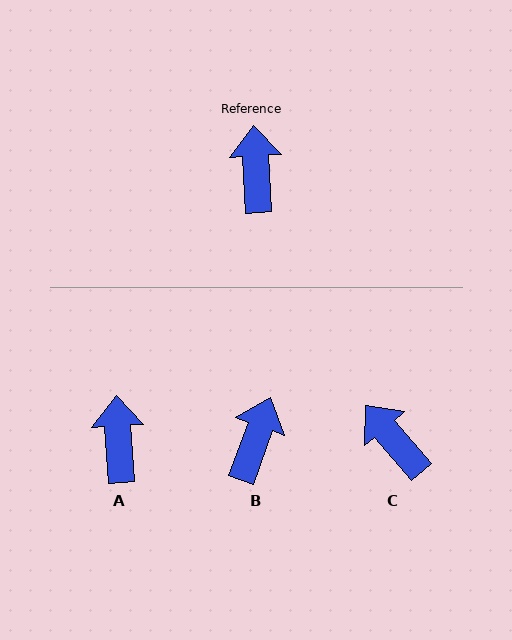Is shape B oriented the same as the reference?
No, it is off by about 23 degrees.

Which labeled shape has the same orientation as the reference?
A.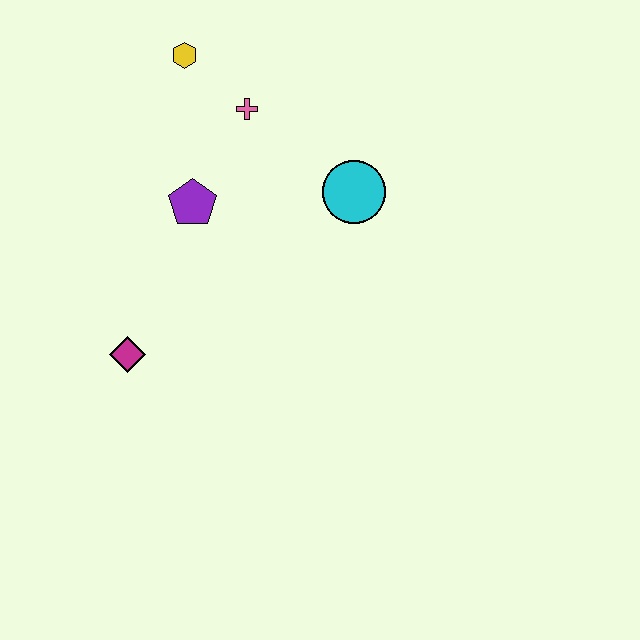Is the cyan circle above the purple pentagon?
Yes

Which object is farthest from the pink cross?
The magenta diamond is farthest from the pink cross.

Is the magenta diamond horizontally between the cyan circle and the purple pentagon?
No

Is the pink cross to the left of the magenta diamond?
No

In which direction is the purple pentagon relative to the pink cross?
The purple pentagon is below the pink cross.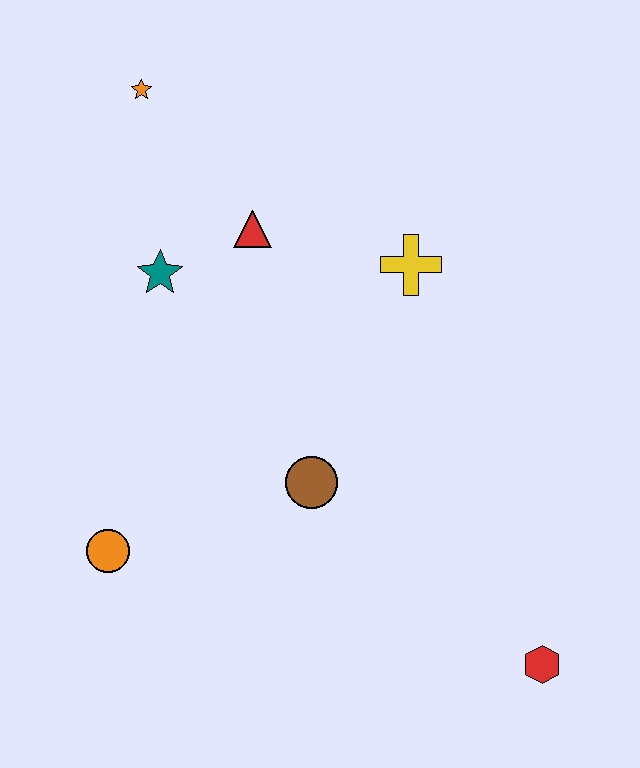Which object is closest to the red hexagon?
The brown circle is closest to the red hexagon.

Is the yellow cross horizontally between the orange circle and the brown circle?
No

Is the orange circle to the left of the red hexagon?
Yes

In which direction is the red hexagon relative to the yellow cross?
The red hexagon is below the yellow cross.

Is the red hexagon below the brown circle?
Yes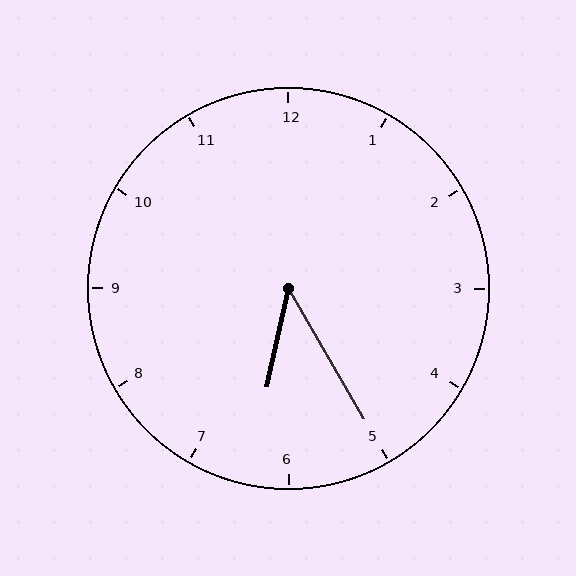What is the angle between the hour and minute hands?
Approximately 42 degrees.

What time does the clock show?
6:25.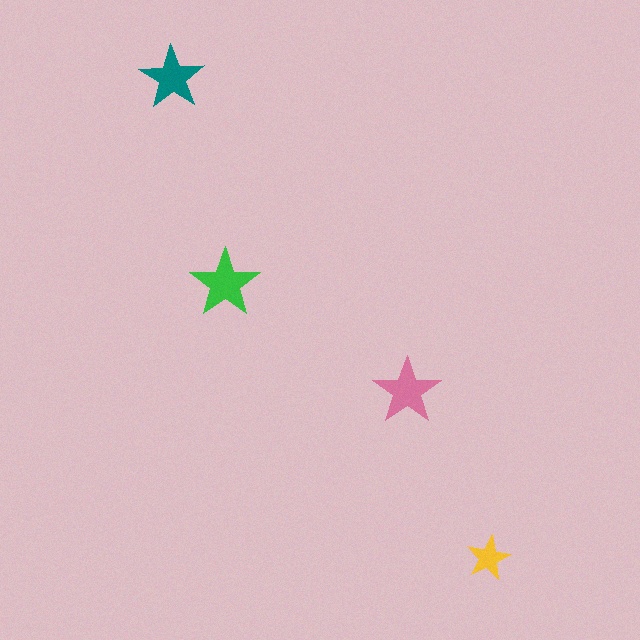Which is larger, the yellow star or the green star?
The green one.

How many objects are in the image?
There are 4 objects in the image.